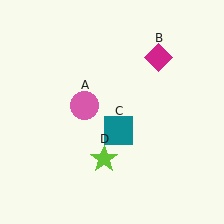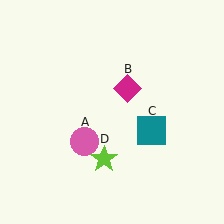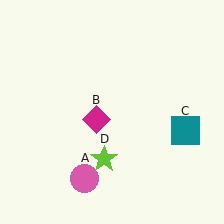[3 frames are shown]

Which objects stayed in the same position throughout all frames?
Lime star (object D) remained stationary.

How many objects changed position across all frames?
3 objects changed position: pink circle (object A), magenta diamond (object B), teal square (object C).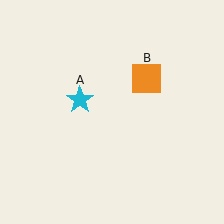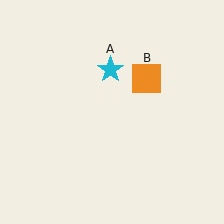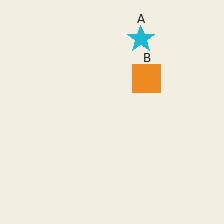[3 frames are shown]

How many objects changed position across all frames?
1 object changed position: cyan star (object A).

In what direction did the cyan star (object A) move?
The cyan star (object A) moved up and to the right.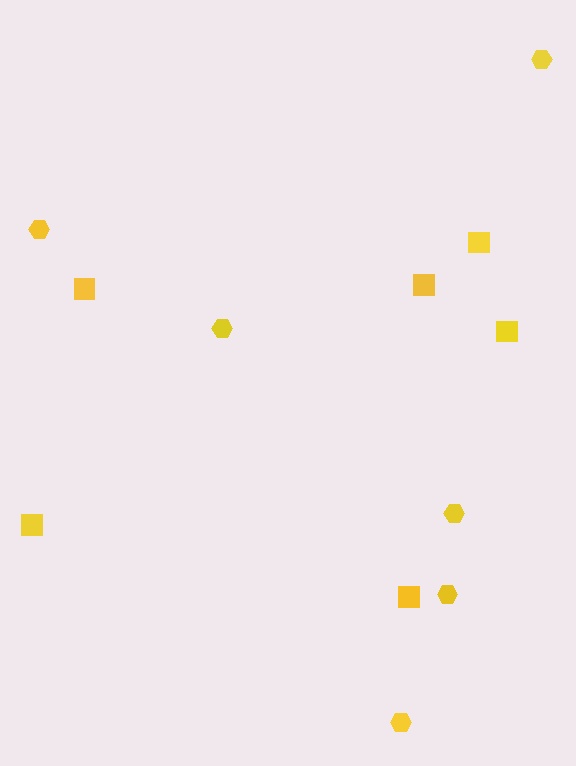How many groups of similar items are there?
There are 2 groups: one group of squares (6) and one group of hexagons (6).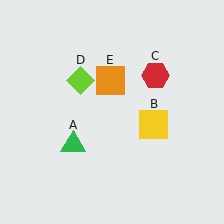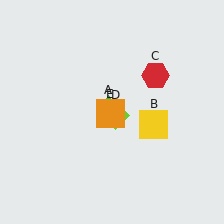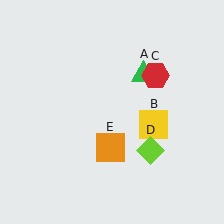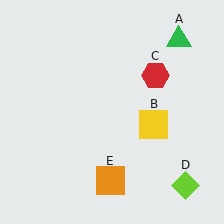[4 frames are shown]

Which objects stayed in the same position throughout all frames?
Yellow square (object B) and red hexagon (object C) remained stationary.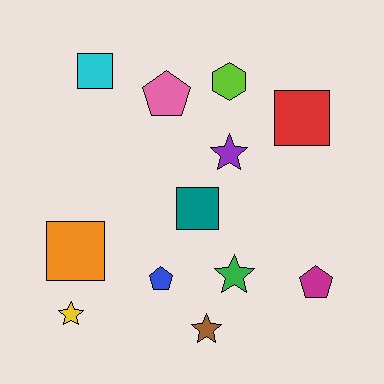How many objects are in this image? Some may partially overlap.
There are 12 objects.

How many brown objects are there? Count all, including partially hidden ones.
There is 1 brown object.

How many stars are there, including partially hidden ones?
There are 4 stars.